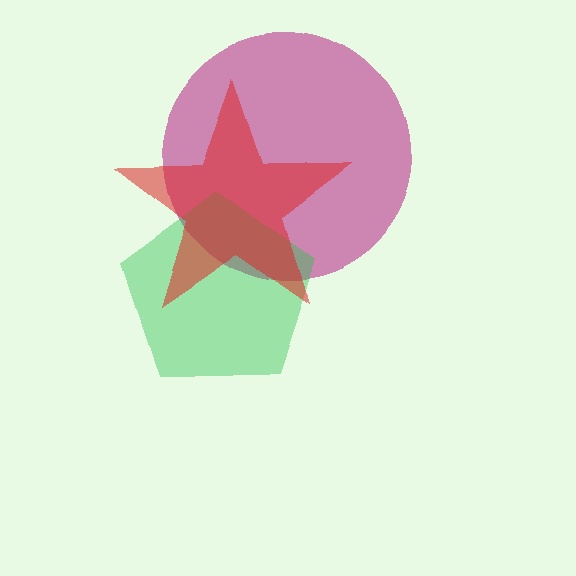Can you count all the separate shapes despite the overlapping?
Yes, there are 3 separate shapes.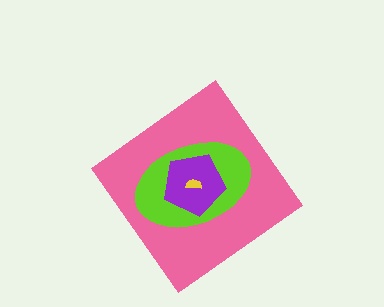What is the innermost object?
The yellow semicircle.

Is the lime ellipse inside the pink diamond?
Yes.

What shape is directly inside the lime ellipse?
The purple pentagon.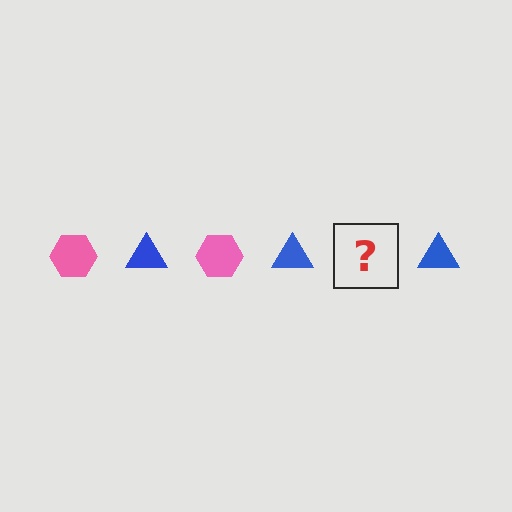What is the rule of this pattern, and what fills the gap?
The rule is that the pattern alternates between pink hexagon and blue triangle. The gap should be filled with a pink hexagon.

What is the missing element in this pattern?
The missing element is a pink hexagon.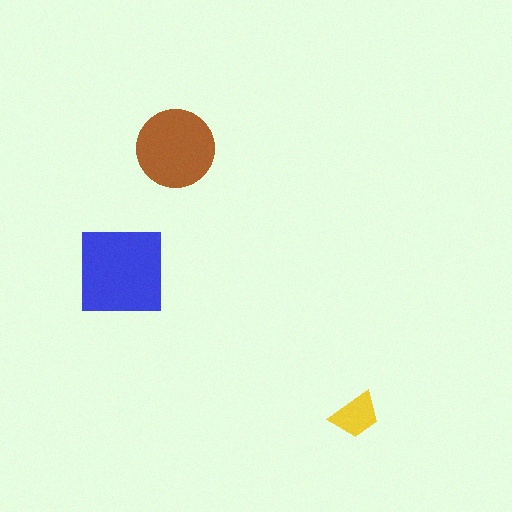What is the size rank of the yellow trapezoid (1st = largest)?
3rd.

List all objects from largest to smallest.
The blue square, the brown circle, the yellow trapezoid.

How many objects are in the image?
There are 3 objects in the image.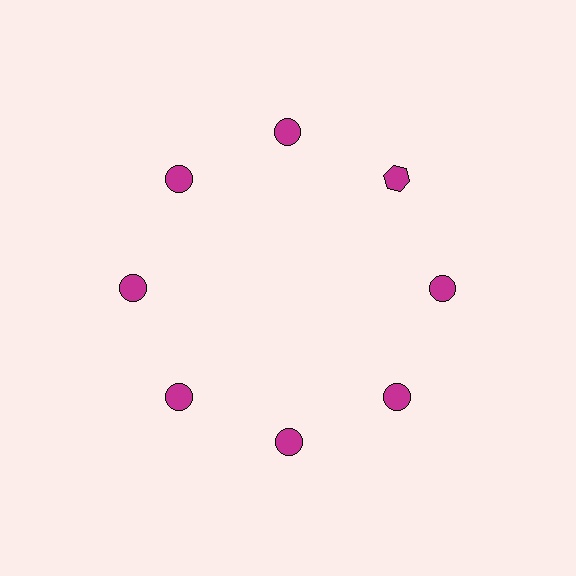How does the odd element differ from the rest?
It has a different shape: hexagon instead of circle.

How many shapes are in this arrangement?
There are 8 shapes arranged in a ring pattern.